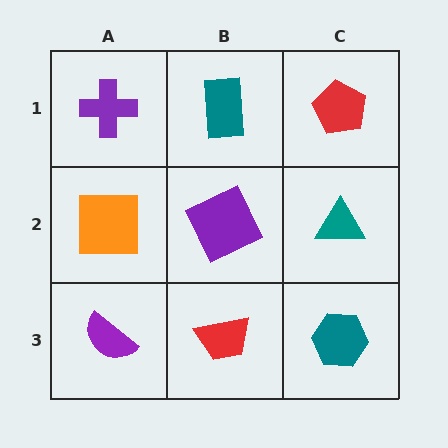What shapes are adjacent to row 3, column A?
An orange square (row 2, column A), a red trapezoid (row 3, column B).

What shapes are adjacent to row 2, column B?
A teal rectangle (row 1, column B), a red trapezoid (row 3, column B), an orange square (row 2, column A), a teal triangle (row 2, column C).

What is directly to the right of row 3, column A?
A red trapezoid.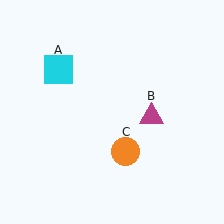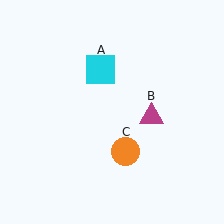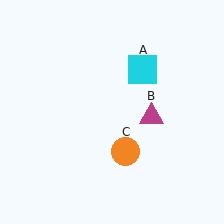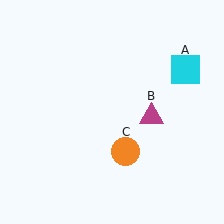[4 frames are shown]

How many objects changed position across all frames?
1 object changed position: cyan square (object A).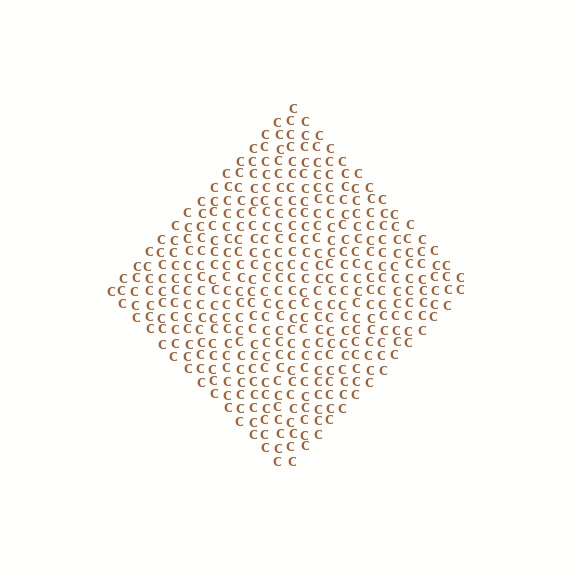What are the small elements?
The small elements are letter C's.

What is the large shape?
The large shape is a diamond.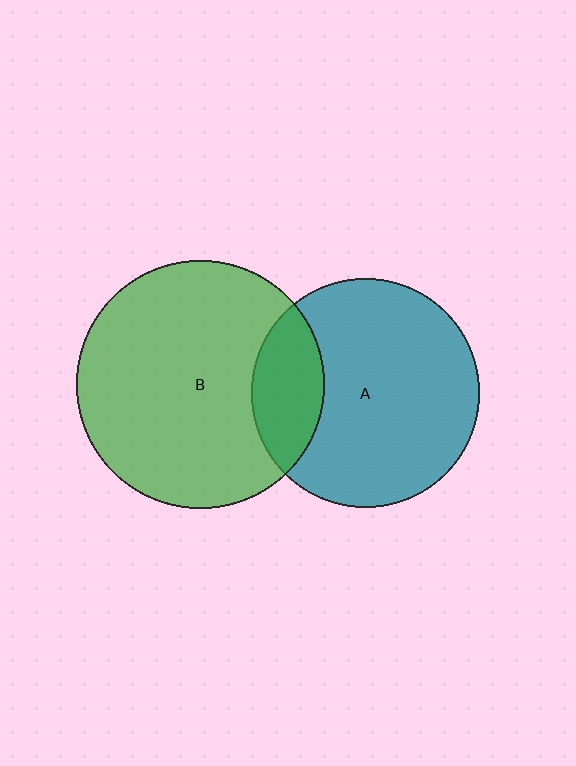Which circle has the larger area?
Circle B (green).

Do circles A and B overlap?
Yes.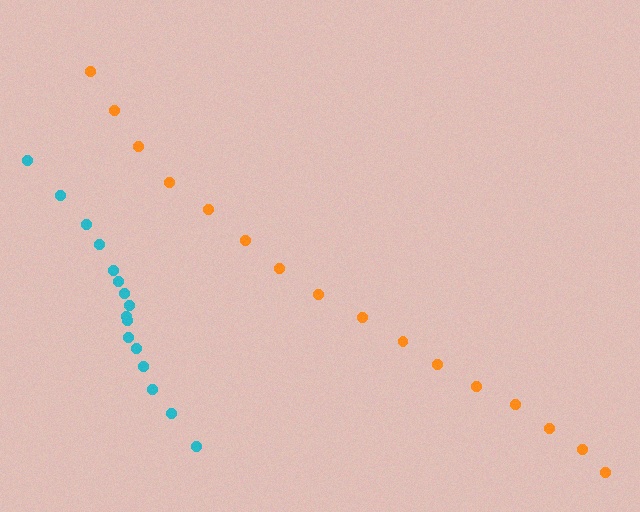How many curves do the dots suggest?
There are 2 distinct paths.